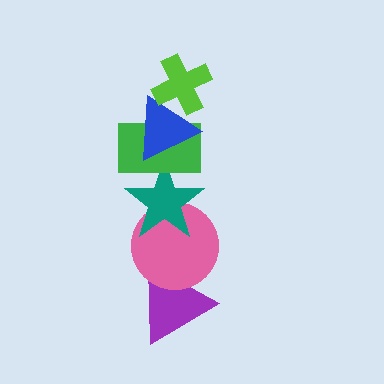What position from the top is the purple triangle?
The purple triangle is 6th from the top.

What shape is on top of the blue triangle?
The lime cross is on top of the blue triangle.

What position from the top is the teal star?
The teal star is 4th from the top.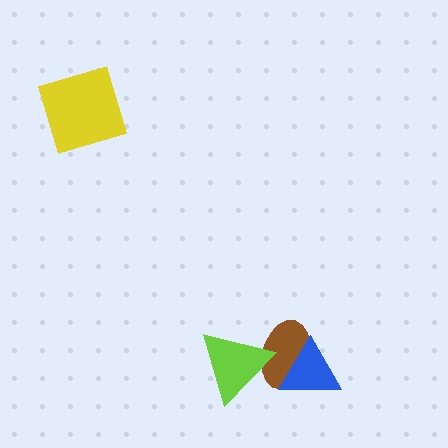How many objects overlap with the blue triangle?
1 object overlaps with the blue triangle.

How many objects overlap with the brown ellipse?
2 objects overlap with the brown ellipse.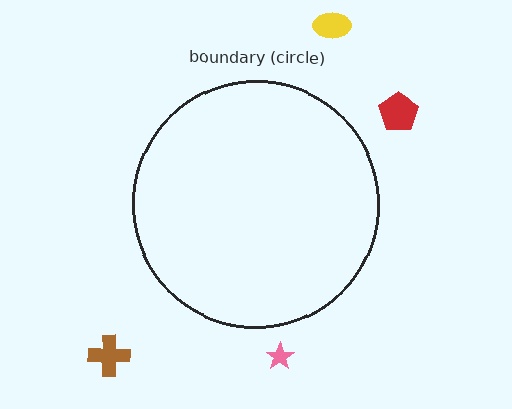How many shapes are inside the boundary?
0 inside, 4 outside.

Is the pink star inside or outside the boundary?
Outside.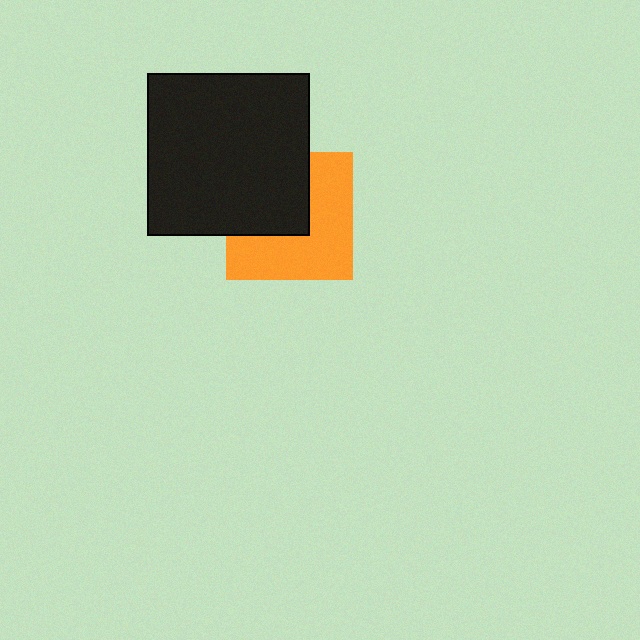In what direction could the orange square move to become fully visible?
The orange square could move toward the lower-right. That would shift it out from behind the black square entirely.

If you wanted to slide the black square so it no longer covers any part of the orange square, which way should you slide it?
Slide it toward the upper-left — that is the most direct way to separate the two shapes.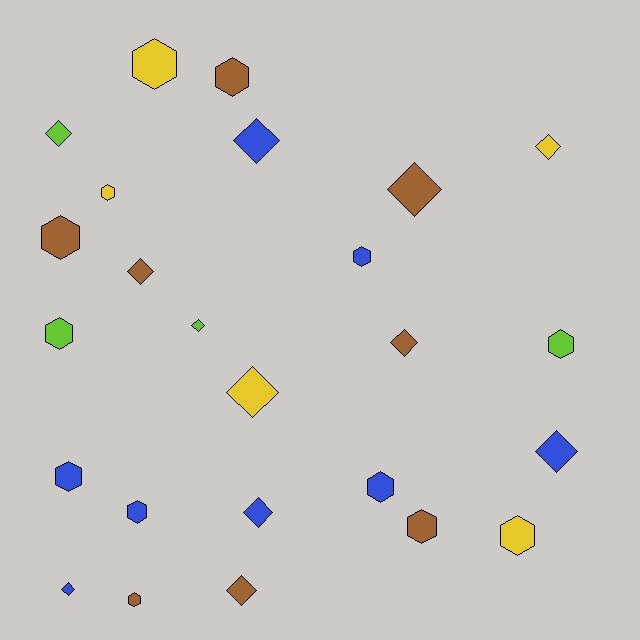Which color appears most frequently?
Blue, with 8 objects.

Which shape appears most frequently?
Hexagon, with 13 objects.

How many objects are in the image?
There are 25 objects.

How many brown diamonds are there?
There are 4 brown diamonds.